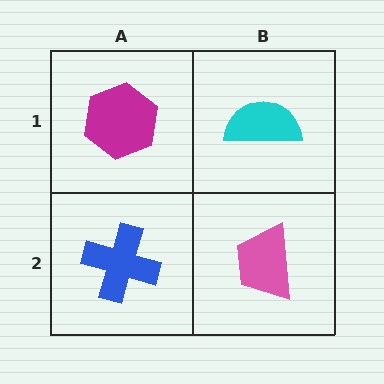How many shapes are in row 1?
2 shapes.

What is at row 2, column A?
A blue cross.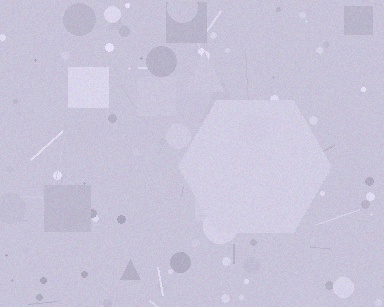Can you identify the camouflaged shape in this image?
The camouflaged shape is a hexagon.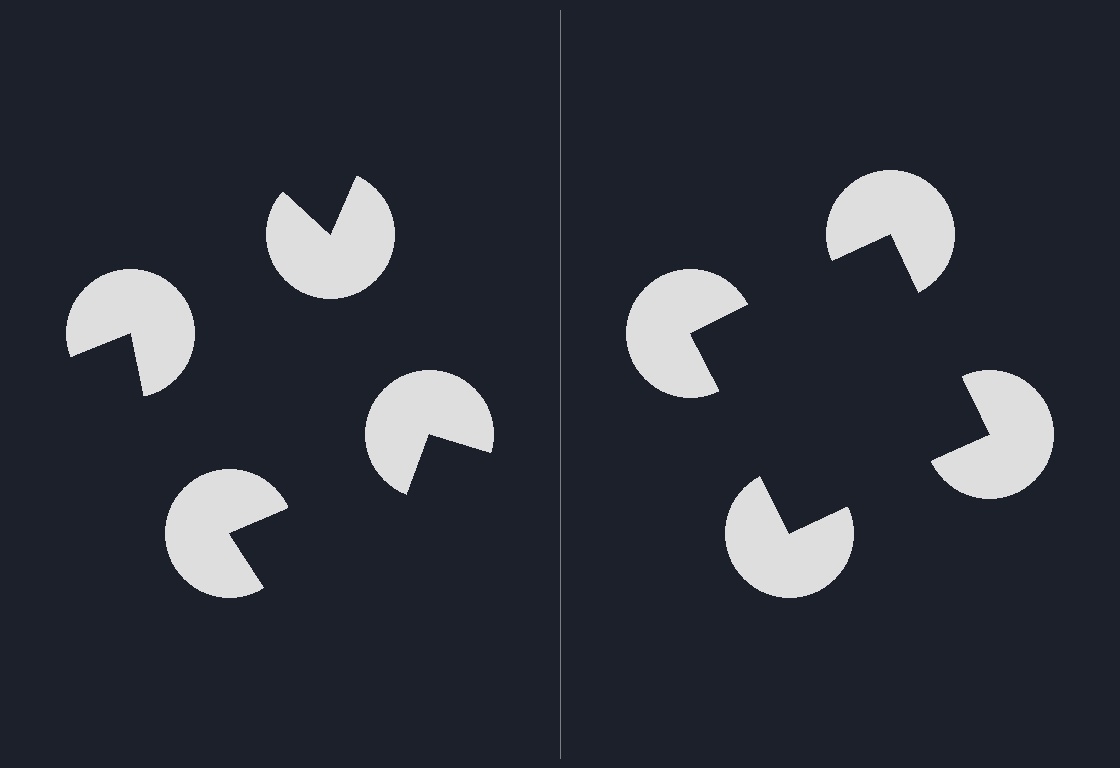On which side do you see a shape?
An illusory square appears on the right side. On the left side the wedge cuts are rotated, so no coherent shape forms.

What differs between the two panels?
The pac-man discs are positioned identically on both sides; only the wedge orientations differ. On the right they align to a square; on the left they are misaligned.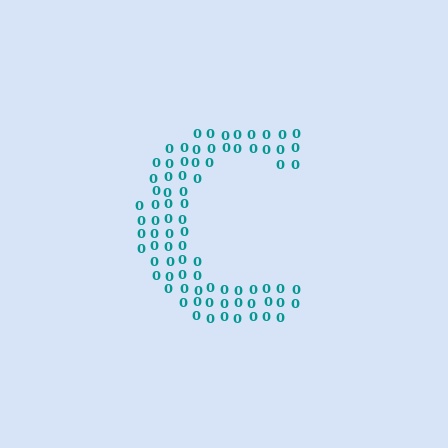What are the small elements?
The small elements are digit 0's.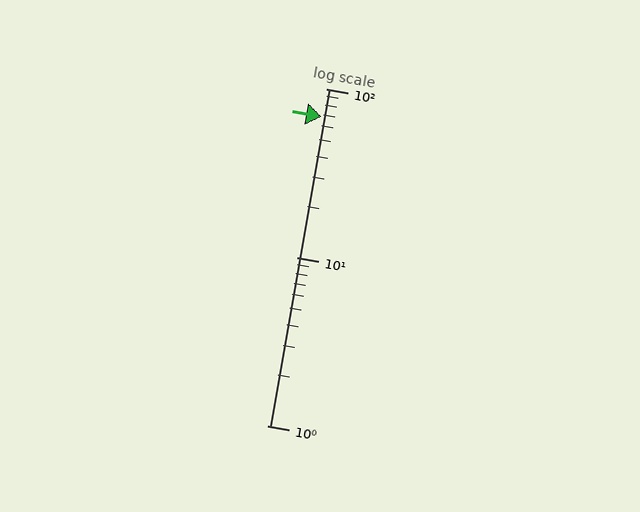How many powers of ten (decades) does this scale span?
The scale spans 2 decades, from 1 to 100.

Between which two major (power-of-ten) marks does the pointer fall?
The pointer is between 10 and 100.